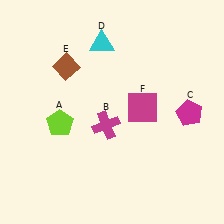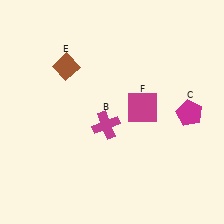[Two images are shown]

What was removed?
The lime pentagon (A), the cyan triangle (D) were removed in Image 2.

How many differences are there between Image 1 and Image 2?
There are 2 differences between the two images.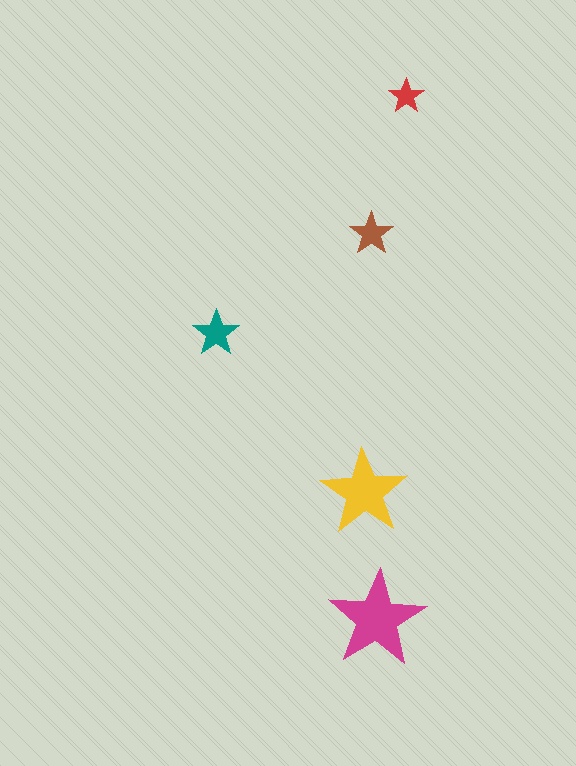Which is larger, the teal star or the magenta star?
The magenta one.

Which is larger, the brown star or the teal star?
The teal one.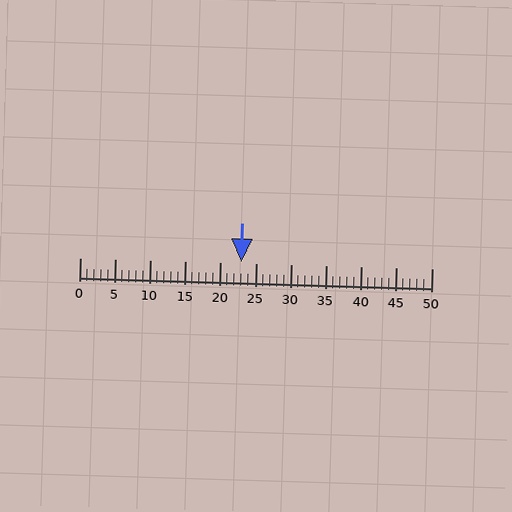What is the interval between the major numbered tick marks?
The major tick marks are spaced 5 units apart.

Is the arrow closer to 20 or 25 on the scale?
The arrow is closer to 25.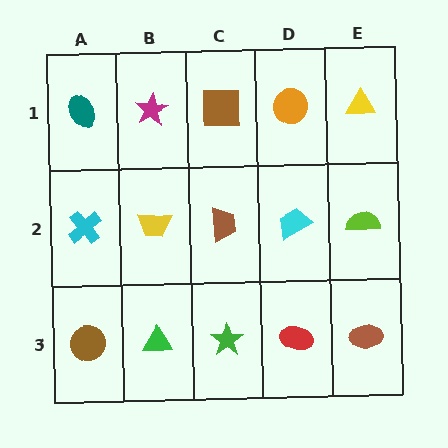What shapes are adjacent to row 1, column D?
A cyan trapezoid (row 2, column D), a brown square (row 1, column C), a yellow triangle (row 1, column E).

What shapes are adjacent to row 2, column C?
A brown square (row 1, column C), a green star (row 3, column C), a yellow trapezoid (row 2, column B), a cyan trapezoid (row 2, column D).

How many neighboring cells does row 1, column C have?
3.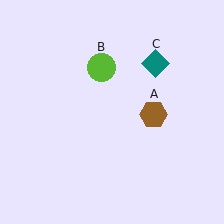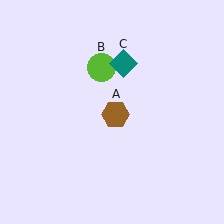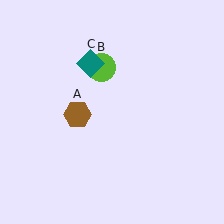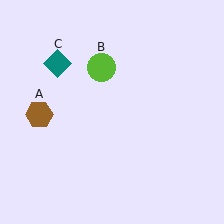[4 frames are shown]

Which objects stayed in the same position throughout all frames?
Lime circle (object B) remained stationary.